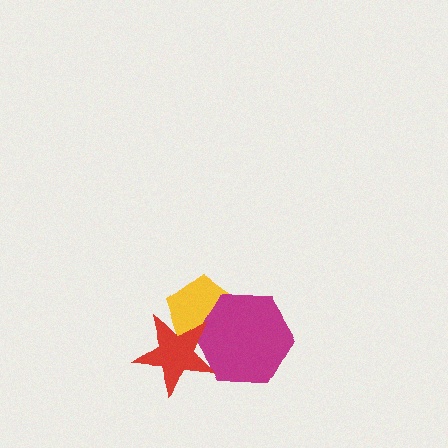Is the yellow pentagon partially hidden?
Yes, it is partially covered by another shape.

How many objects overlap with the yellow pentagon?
2 objects overlap with the yellow pentagon.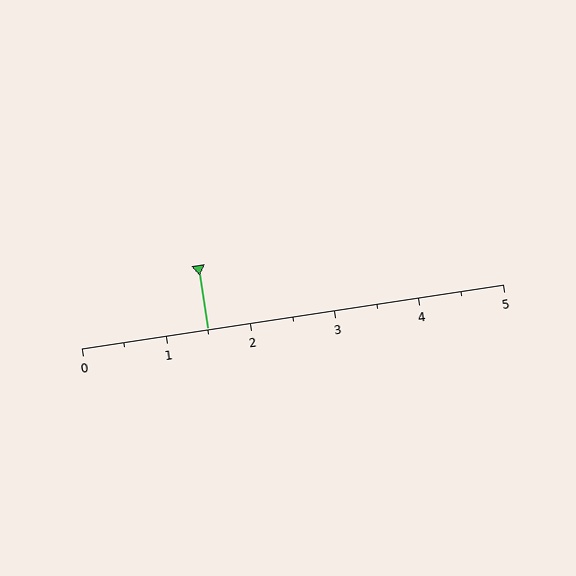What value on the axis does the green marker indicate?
The marker indicates approximately 1.5.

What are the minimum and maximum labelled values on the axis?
The axis runs from 0 to 5.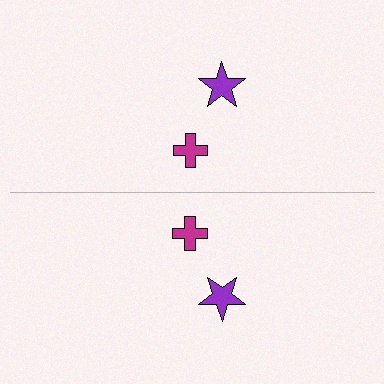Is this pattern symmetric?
Yes, this pattern has bilateral (reflection) symmetry.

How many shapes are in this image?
There are 4 shapes in this image.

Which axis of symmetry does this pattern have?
The pattern has a horizontal axis of symmetry running through the center of the image.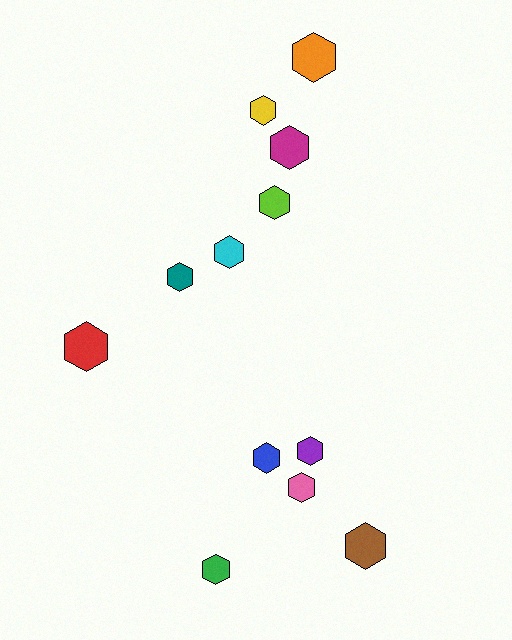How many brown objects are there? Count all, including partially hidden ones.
There is 1 brown object.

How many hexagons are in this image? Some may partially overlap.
There are 12 hexagons.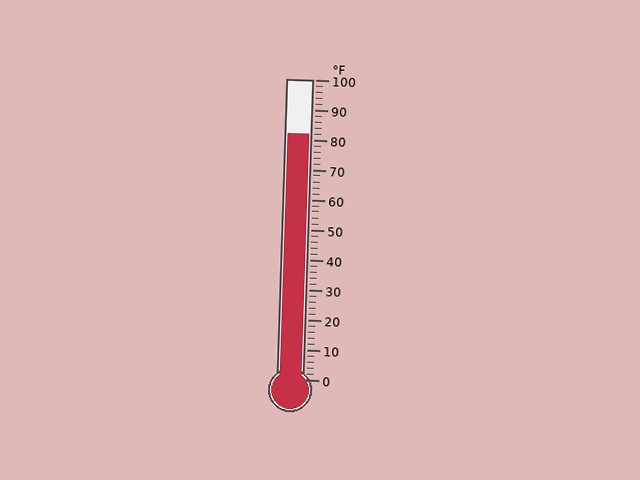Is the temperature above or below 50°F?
The temperature is above 50°F.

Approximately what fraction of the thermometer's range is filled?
The thermometer is filled to approximately 80% of its range.